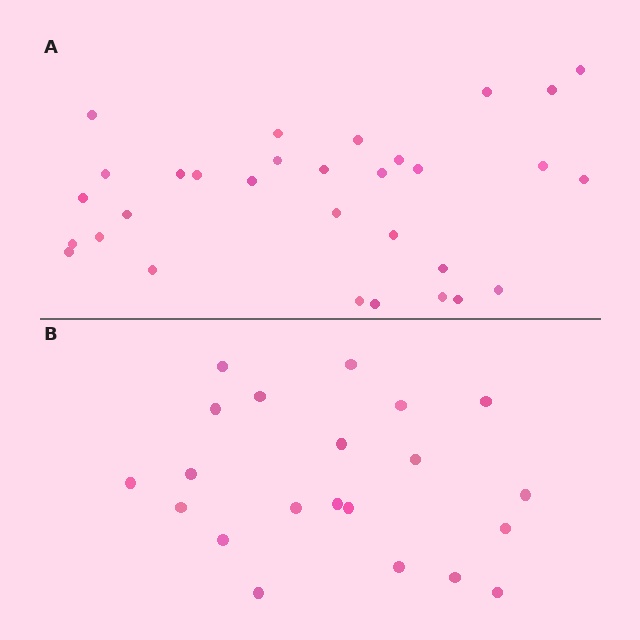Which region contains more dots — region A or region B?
Region A (the top region) has more dots.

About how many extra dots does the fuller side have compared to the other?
Region A has roughly 10 or so more dots than region B.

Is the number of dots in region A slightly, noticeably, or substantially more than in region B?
Region A has substantially more. The ratio is roughly 1.5 to 1.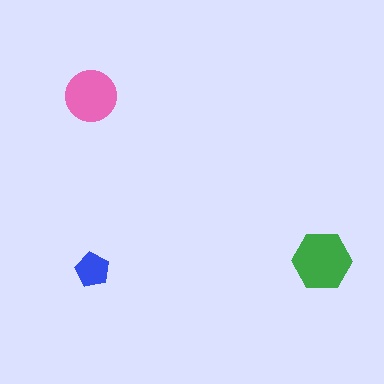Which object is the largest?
The green hexagon.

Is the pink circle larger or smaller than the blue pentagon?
Larger.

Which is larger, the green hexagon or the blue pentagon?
The green hexagon.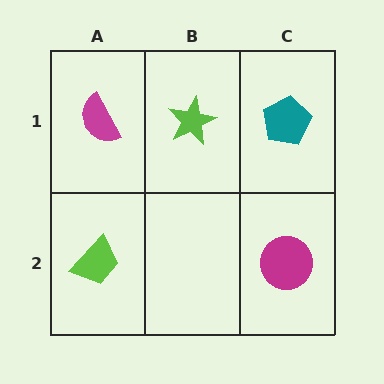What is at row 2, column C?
A magenta circle.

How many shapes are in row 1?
3 shapes.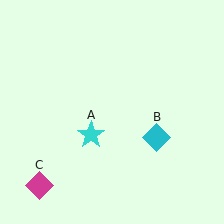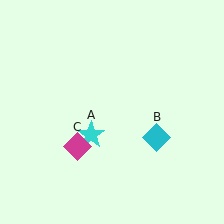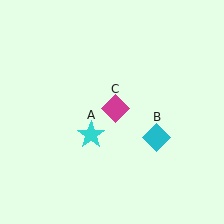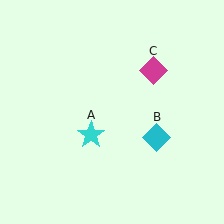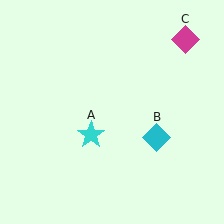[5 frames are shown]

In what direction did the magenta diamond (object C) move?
The magenta diamond (object C) moved up and to the right.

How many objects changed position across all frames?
1 object changed position: magenta diamond (object C).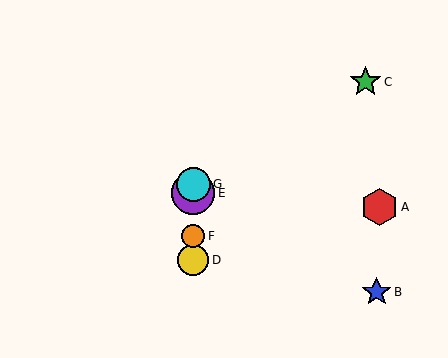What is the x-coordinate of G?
Object G is at x≈193.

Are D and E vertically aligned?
Yes, both are at x≈193.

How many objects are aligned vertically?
4 objects (D, E, F, G) are aligned vertically.